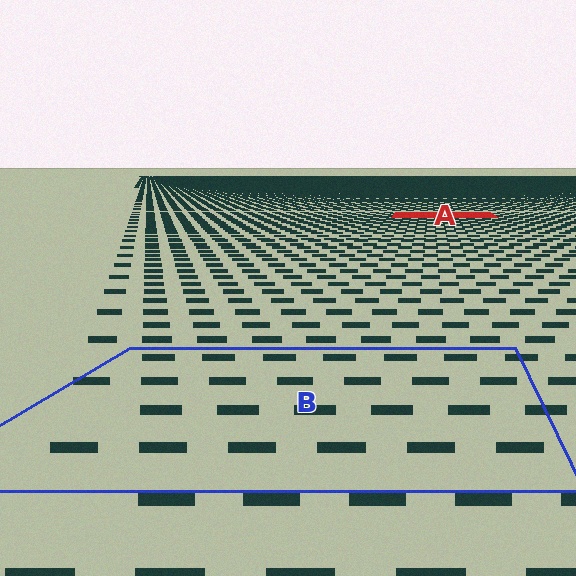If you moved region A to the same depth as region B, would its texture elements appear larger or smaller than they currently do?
They would appear larger. At a closer depth, the same texture elements are projected at a bigger on-screen size.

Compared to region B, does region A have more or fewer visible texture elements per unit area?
Region A has more texture elements per unit area — they are packed more densely because it is farther away.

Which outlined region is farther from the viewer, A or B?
Region A is farther from the viewer — the texture elements inside it appear smaller and more densely packed.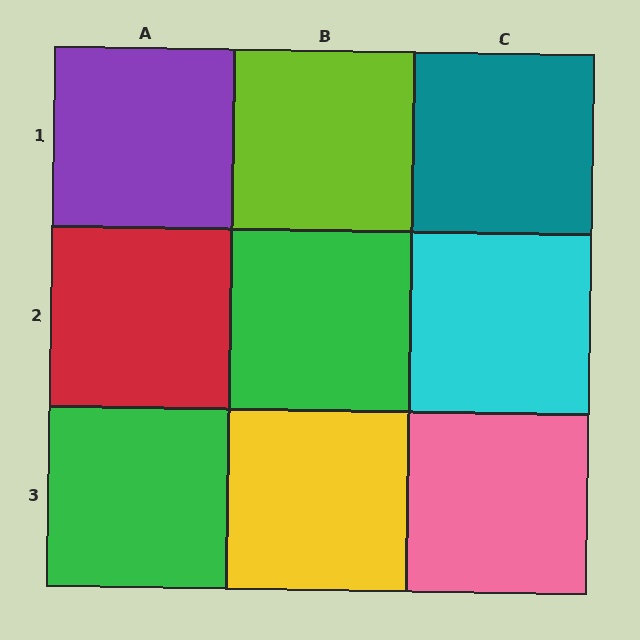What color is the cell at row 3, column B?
Yellow.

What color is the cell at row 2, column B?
Green.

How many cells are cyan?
1 cell is cyan.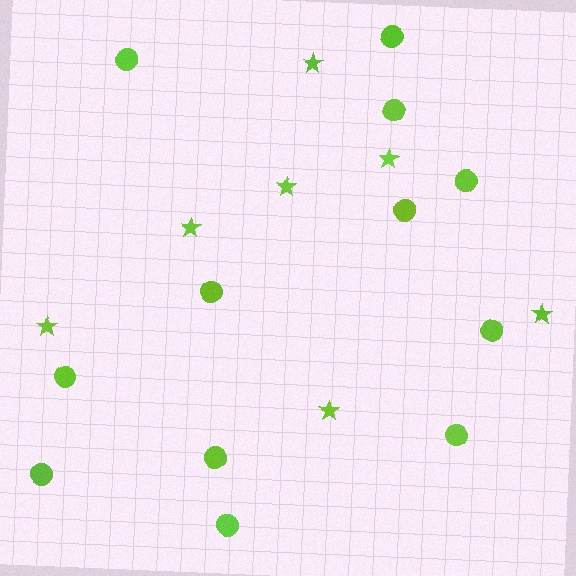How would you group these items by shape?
There are 2 groups: one group of stars (7) and one group of circles (12).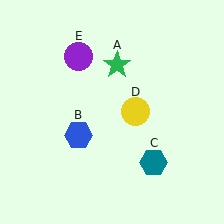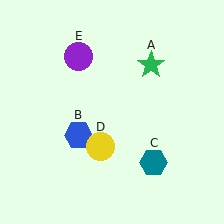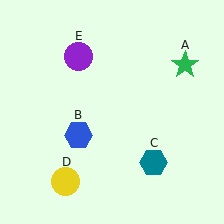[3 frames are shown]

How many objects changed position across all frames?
2 objects changed position: green star (object A), yellow circle (object D).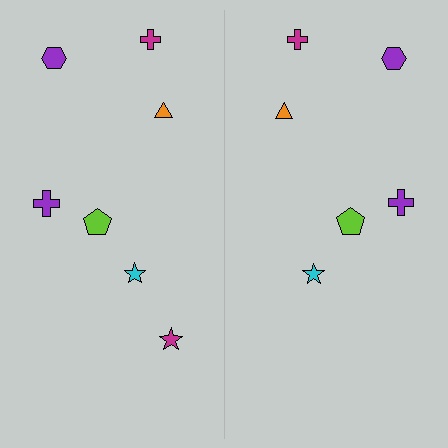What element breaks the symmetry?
A magenta star is missing from the right side.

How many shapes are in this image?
There are 13 shapes in this image.